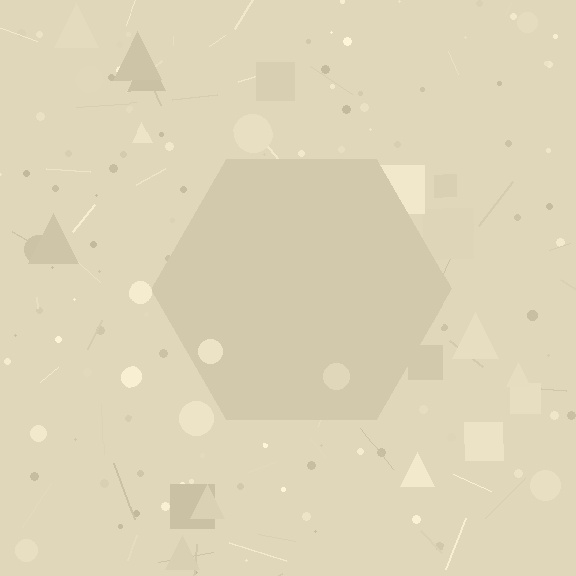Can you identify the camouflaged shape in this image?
The camouflaged shape is a hexagon.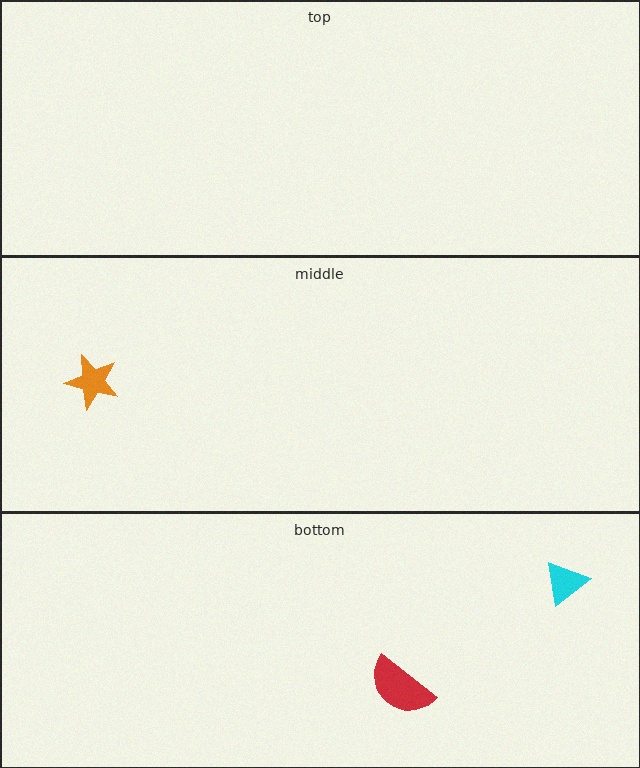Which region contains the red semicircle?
The bottom region.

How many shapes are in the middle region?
1.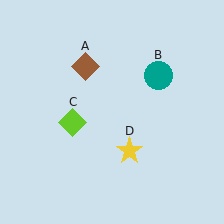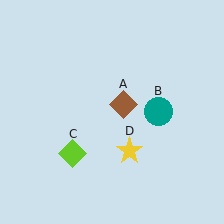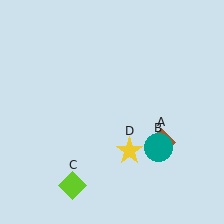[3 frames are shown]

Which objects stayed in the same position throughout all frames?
Yellow star (object D) remained stationary.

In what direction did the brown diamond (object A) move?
The brown diamond (object A) moved down and to the right.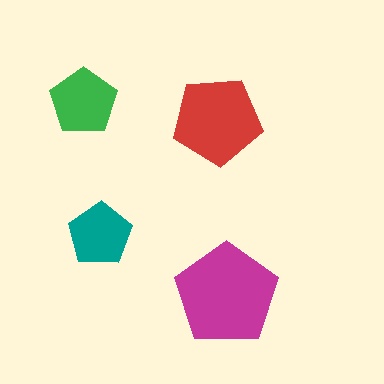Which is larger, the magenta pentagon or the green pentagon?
The magenta one.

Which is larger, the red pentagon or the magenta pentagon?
The magenta one.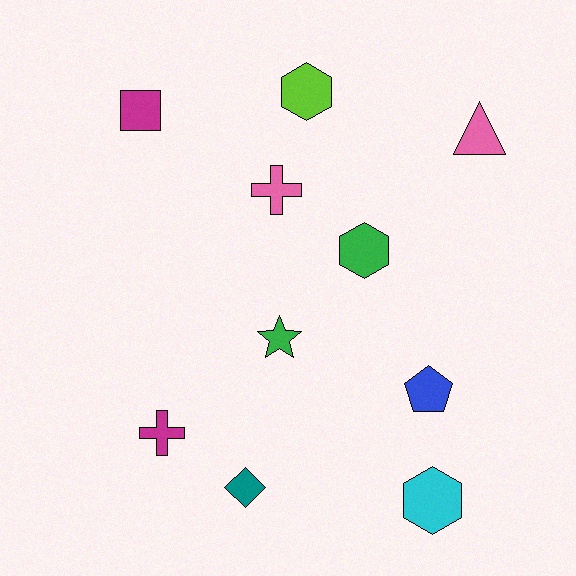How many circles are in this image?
There are no circles.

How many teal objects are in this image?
There is 1 teal object.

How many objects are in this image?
There are 10 objects.